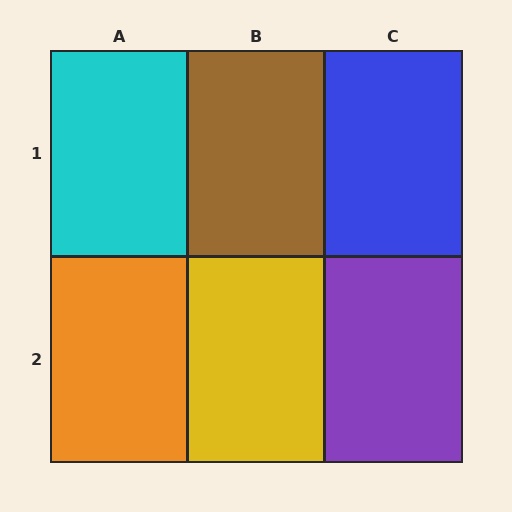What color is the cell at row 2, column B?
Yellow.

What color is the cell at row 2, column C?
Purple.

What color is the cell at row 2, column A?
Orange.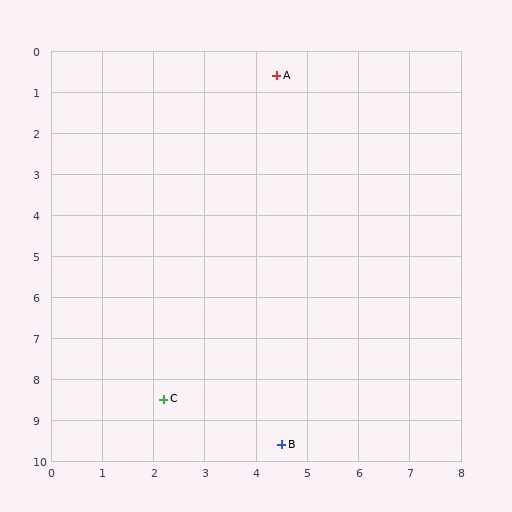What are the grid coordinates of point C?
Point C is at approximately (2.2, 8.5).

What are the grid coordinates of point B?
Point B is at approximately (4.5, 9.6).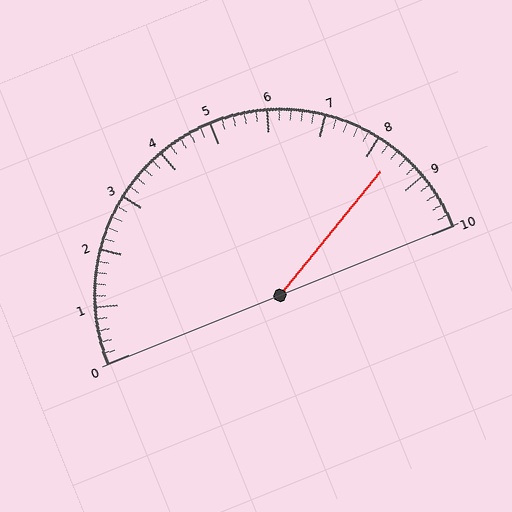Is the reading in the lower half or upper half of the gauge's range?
The reading is in the upper half of the range (0 to 10).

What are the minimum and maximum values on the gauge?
The gauge ranges from 0 to 10.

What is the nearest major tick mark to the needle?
The nearest major tick mark is 8.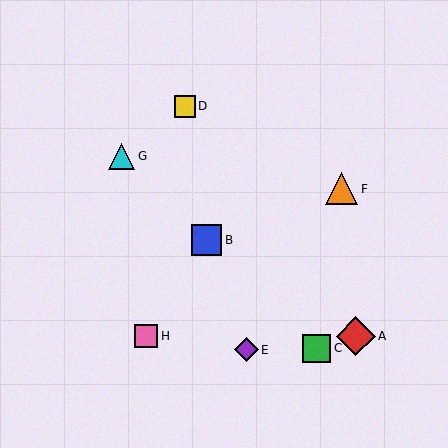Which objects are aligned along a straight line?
Objects B, C, G are aligned along a straight line.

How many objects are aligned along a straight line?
3 objects (B, C, G) are aligned along a straight line.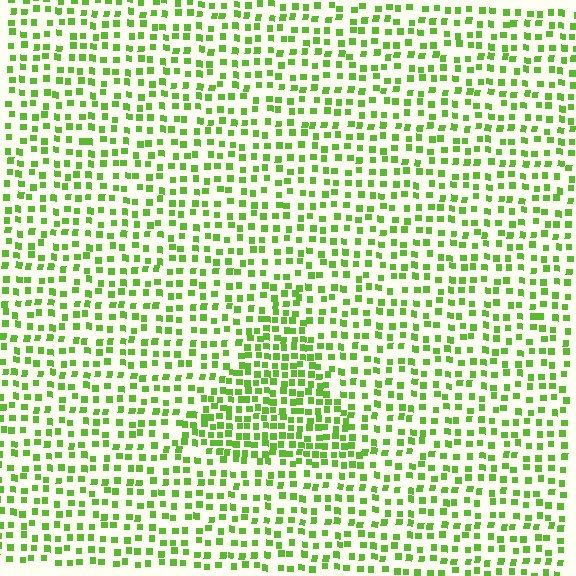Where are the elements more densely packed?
The elements are more densely packed inside the triangle boundary.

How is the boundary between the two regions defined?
The boundary is defined by a change in element density (approximately 1.8x ratio). All elements are the same color, size, and shape.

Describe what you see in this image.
The image contains small lime elements arranged at two different densities. A triangle-shaped region is visible where the elements are more densely packed than the surrounding area.